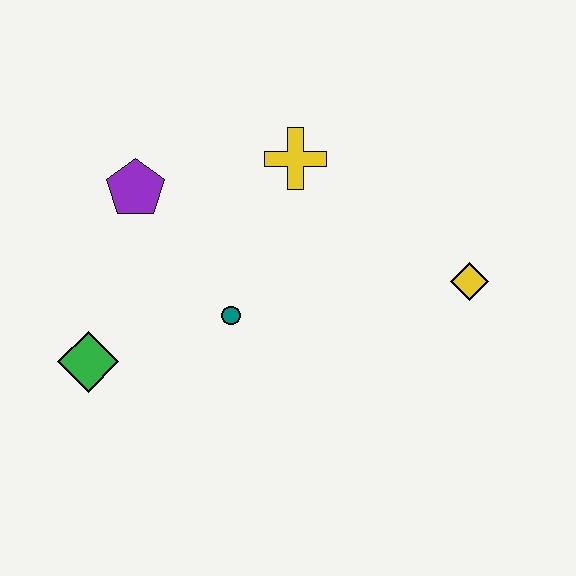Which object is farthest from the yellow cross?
The green diamond is farthest from the yellow cross.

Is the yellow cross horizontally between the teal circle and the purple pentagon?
No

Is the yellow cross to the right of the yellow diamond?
No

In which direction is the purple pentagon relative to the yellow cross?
The purple pentagon is to the left of the yellow cross.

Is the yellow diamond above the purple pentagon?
No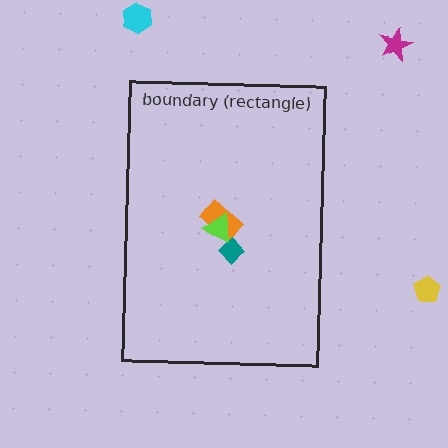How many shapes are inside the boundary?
3 inside, 3 outside.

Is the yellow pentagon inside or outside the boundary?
Outside.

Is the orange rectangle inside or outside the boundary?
Inside.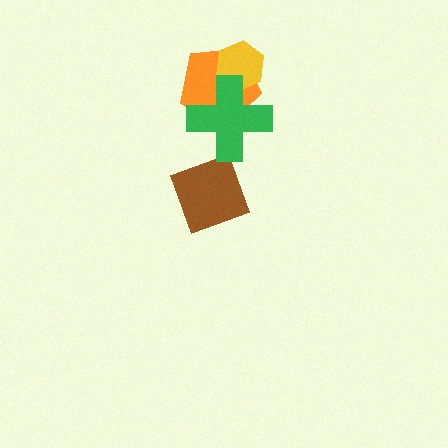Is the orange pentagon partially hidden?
Yes, it is partially covered by another shape.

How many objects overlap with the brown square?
0 objects overlap with the brown square.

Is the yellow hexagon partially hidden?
Yes, it is partially covered by another shape.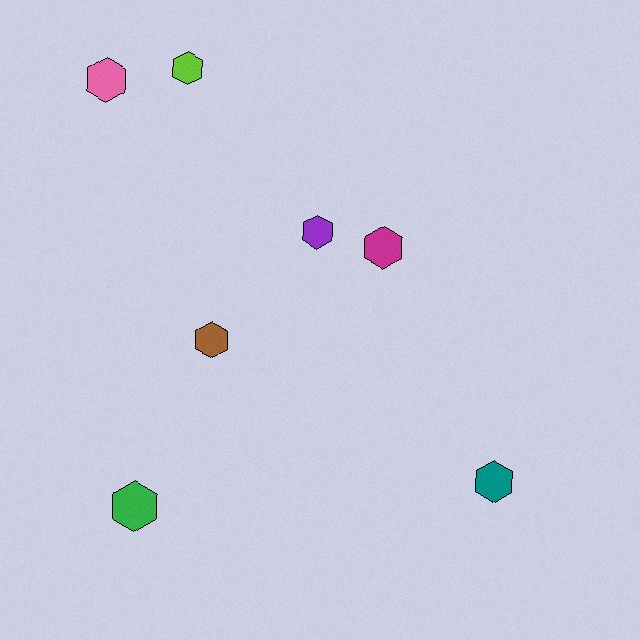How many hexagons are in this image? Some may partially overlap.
There are 7 hexagons.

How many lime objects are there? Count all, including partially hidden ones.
There is 1 lime object.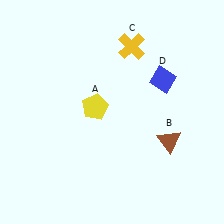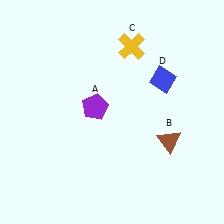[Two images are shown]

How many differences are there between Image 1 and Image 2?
There is 1 difference between the two images.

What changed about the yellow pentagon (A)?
In Image 1, A is yellow. In Image 2, it changed to purple.